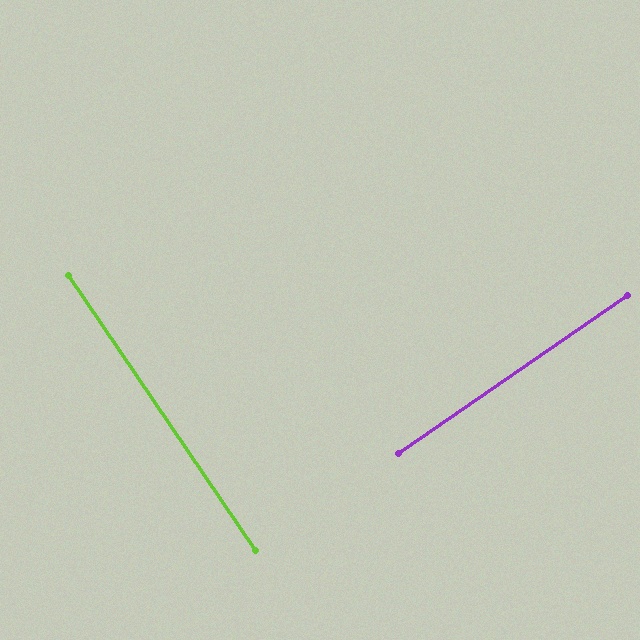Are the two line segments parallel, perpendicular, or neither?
Perpendicular — they meet at approximately 90°.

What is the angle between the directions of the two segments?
Approximately 90 degrees.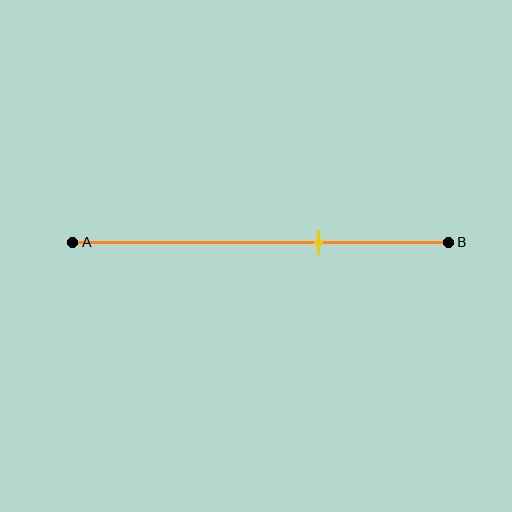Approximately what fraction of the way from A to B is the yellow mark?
The yellow mark is approximately 65% of the way from A to B.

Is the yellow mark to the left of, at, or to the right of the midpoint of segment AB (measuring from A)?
The yellow mark is to the right of the midpoint of segment AB.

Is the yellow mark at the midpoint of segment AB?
No, the mark is at about 65% from A, not at the 50% midpoint.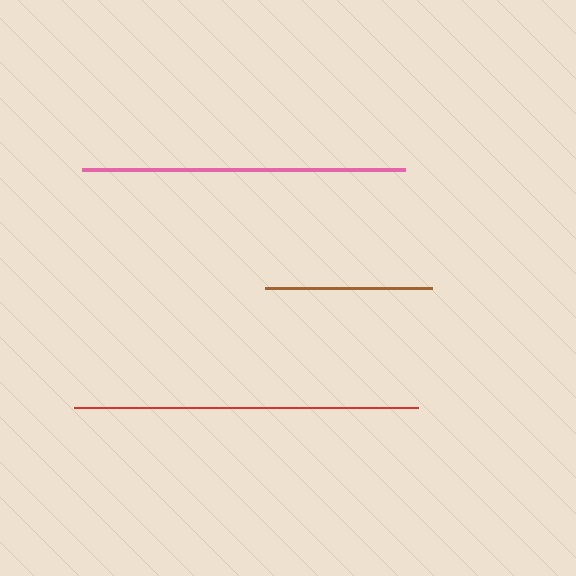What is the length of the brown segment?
The brown segment is approximately 167 pixels long.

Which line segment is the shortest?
The brown line is the shortest at approximately 167 pixels.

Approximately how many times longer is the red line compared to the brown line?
The red line is approximately 2.1 times the length of the brown line.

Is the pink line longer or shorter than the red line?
The red line is longer than the pink line.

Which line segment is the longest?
The red line is the longest at approximately 345 pixels.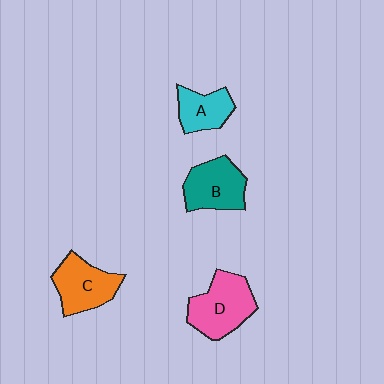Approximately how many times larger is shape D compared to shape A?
Approximately 1.6 times.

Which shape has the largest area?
Shape D (pink).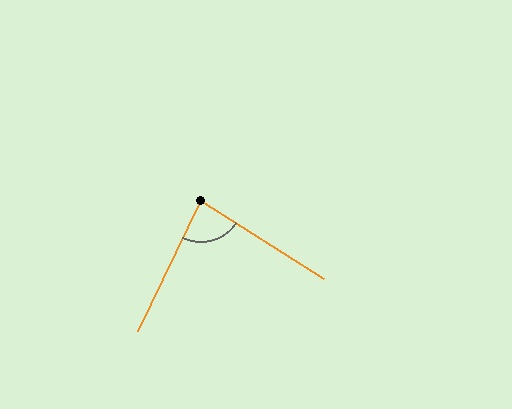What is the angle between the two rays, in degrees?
Approximately 83 degrees.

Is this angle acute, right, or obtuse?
It is acute.